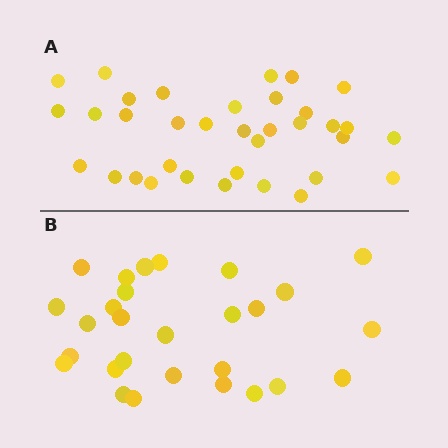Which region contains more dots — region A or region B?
Region A (the top region) has more dots.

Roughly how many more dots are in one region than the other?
Region A has roughly 8 or so more dots than region B.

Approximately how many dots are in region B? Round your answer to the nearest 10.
About 30 dots. (The exact count is 28, which rounds to 30.)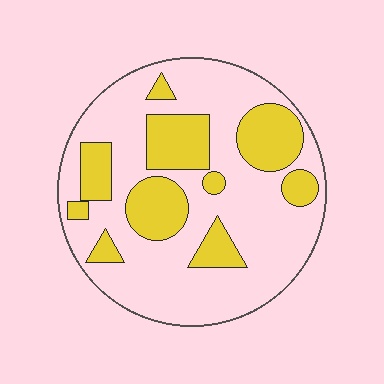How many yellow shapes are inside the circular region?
10.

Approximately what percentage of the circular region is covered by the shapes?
Approximately 30%.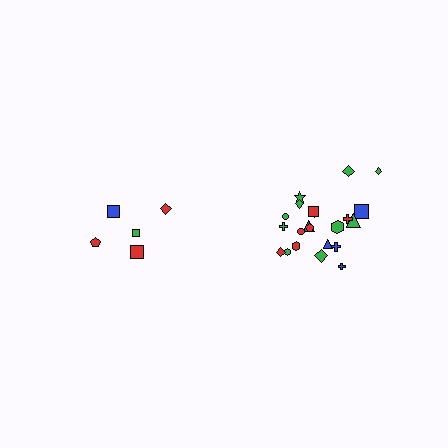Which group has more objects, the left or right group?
The right group.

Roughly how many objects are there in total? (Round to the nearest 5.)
Roughly 25 objects in total.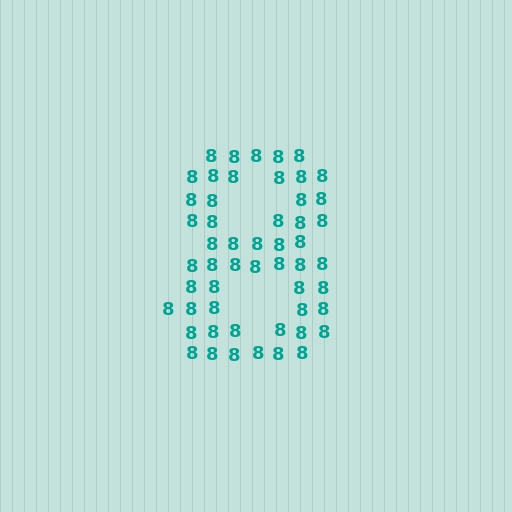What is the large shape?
The large shape is the digit 8.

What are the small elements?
The small elements are digit 8's.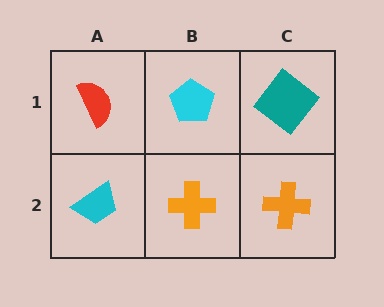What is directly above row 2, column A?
A red semicircle.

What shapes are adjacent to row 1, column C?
An orange cross (row 2, column C), a cyan pentagon (row 1, column B).